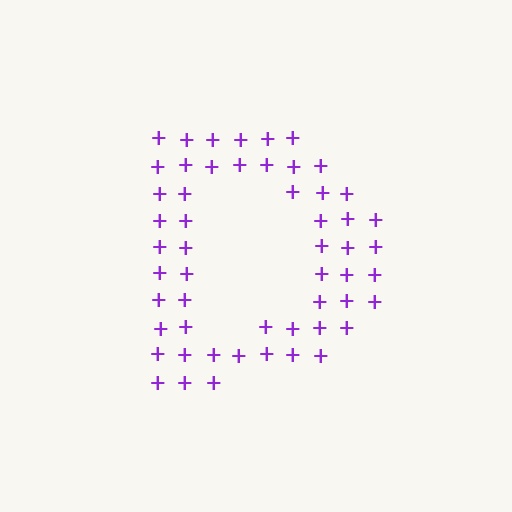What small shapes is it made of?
It is made of small plus signs.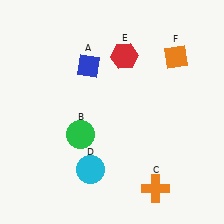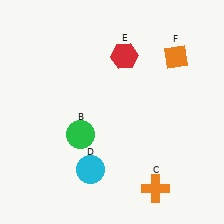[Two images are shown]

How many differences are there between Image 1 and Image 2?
There is 1 difference between the two images.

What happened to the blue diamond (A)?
The blue diamond (A) was removed in Image 2. It was in the top-left area of Image 1.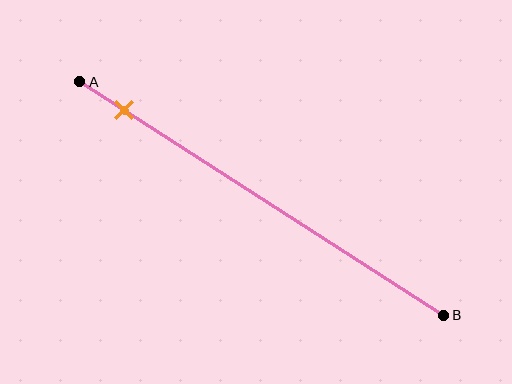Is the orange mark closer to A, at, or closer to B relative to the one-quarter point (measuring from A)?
The orange mark is closer to point A than the one-quarter point of segment AB.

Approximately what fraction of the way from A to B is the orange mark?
The orange mark is approximately 10% of the way from A to B.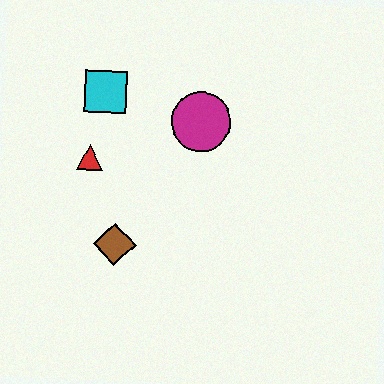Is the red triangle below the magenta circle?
Yes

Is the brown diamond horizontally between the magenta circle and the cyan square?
Yes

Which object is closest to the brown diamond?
The red triangle is closest to the brown diamond.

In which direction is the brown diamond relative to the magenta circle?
The brown diamond is below the magenta circle.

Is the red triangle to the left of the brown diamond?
Yes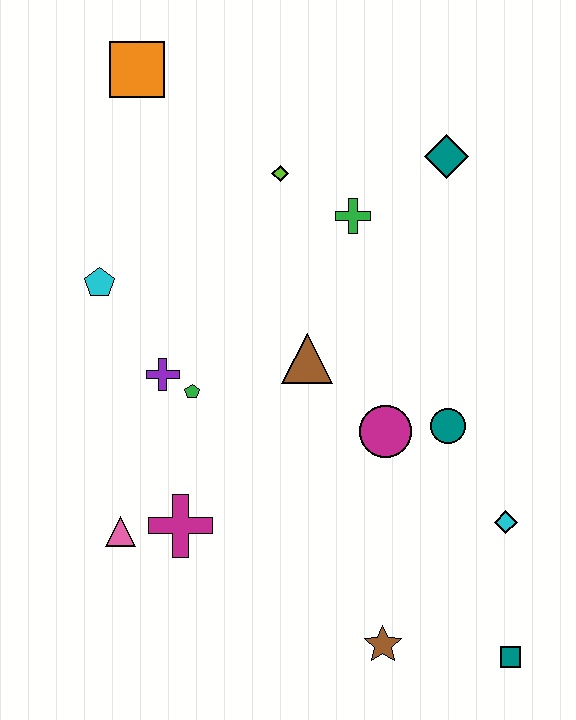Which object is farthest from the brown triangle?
The teal square is farthest from the brown triangle.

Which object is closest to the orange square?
The lime diamond is closest to the orange square.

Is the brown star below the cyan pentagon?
Yes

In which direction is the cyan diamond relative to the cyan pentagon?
The cyan diamond is to the right of the cyan pentagon.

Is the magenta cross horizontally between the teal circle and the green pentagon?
No